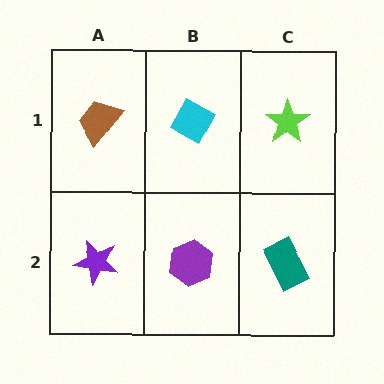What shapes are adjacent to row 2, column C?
A lime star (row 1, column C), a purple hexagon (row 2, column B).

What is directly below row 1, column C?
A teal rectangle.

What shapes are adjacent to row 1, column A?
A purple star (row 2, column A), a cyan diamond (row 1, column B).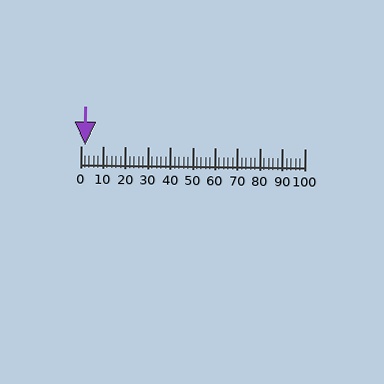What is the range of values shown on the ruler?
The ruler shows values from 0 to 100.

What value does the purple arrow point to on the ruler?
The purple arrow points to approximately 2.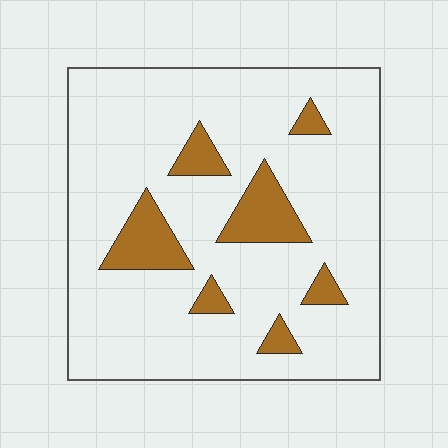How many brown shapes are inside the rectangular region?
7.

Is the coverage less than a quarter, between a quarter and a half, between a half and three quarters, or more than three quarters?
Less than a quarter.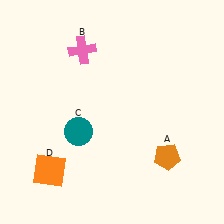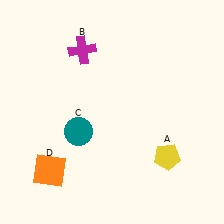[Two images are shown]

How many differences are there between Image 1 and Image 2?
There are 2 differences between the two images.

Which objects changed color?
A changed from orange to yellow. B changed from pink to magenta.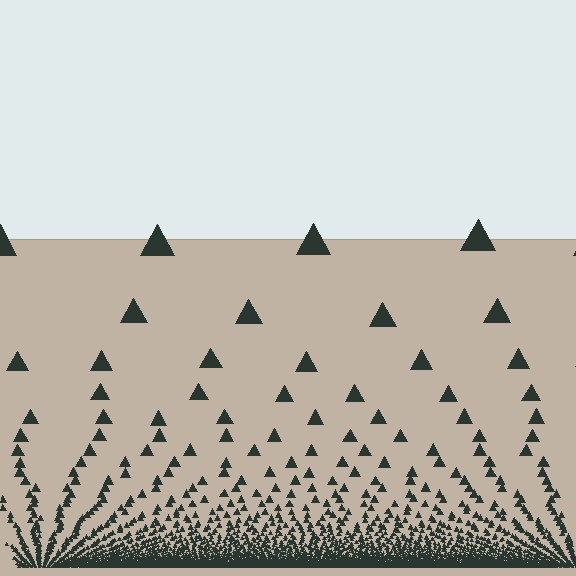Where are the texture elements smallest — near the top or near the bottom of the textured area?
Near the bottom.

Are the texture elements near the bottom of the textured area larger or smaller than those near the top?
Smaller. The gradient is inverted — elements near the bottom are smaller and denser.